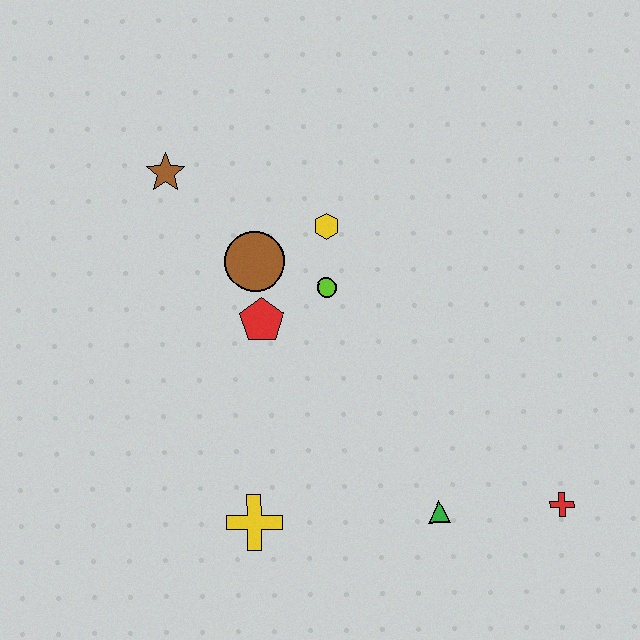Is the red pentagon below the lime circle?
Yes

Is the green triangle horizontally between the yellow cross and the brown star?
No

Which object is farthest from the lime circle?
The red cross is farthest from the lime circle.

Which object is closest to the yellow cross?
The green triangle is closest to the yellow cross.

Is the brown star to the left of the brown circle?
Yes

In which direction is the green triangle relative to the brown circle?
The green triangle is below the brown circle.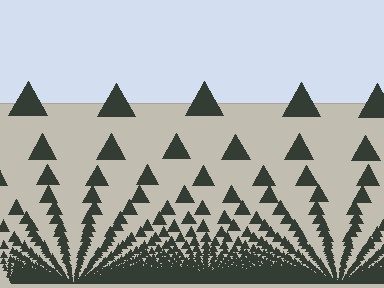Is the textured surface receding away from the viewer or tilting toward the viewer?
The surface appears to tilt toward the viewer. Texture elements get larger and sparser toward the top.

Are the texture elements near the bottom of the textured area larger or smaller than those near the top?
Smaller. The gradient is inverted — elements near the bottom are smaller and denser.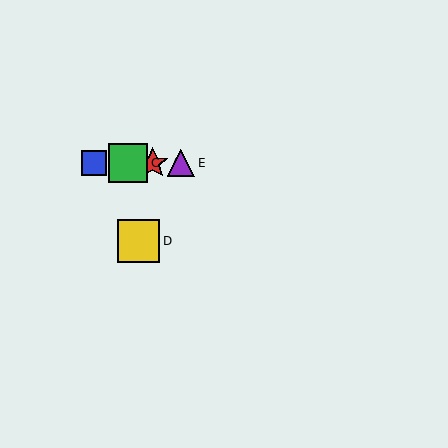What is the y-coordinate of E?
Object E is at y≈163.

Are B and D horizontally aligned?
No, B is at y≈163 and D is at y≈241.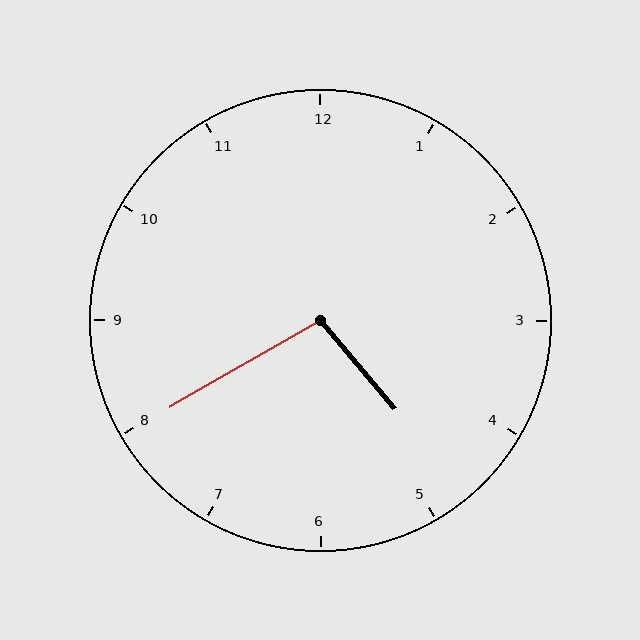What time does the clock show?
4:40.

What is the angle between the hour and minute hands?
Approximately 100 degrees.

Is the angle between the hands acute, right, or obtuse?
It is obtuse.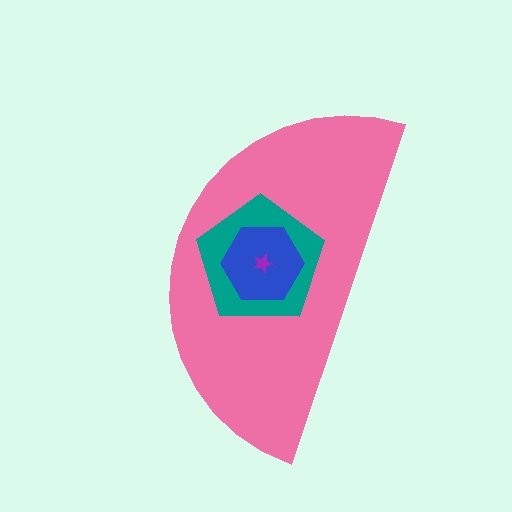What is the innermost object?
The purple star.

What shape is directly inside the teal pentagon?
The blue hexagon.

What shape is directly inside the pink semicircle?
The teal pentagon.